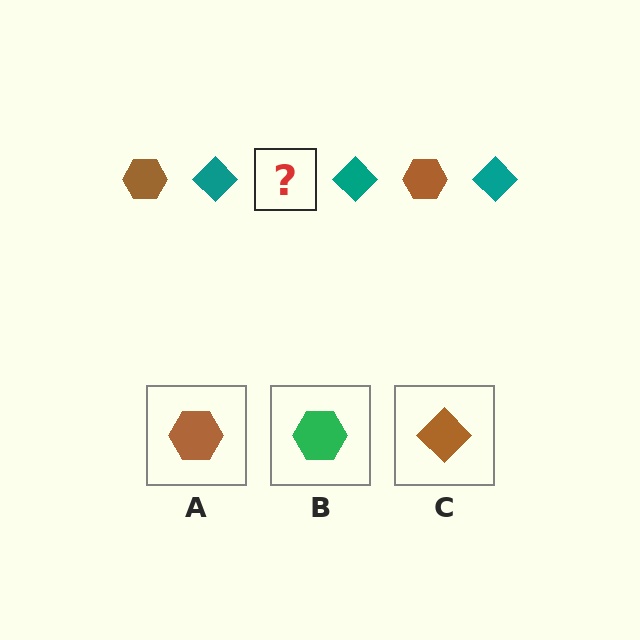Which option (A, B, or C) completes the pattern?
A.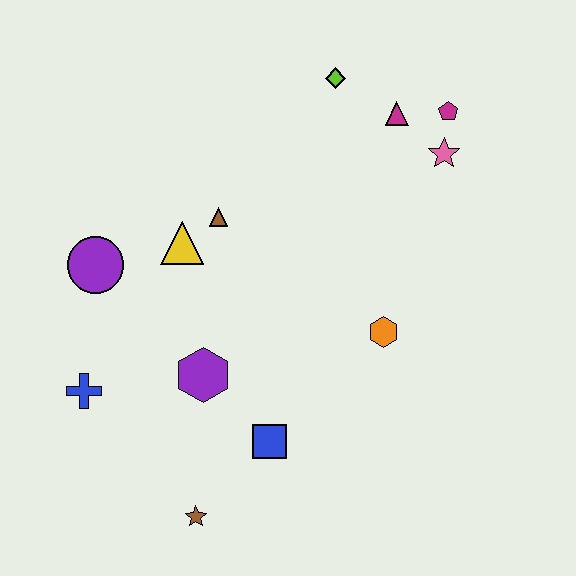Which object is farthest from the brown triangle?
The brown star is farthest from the brown triangle.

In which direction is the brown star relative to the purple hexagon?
The brown star is below the purple hexagon.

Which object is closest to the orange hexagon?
The blue square is closest to the orange hexagon.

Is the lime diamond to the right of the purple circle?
Yes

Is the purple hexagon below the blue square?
No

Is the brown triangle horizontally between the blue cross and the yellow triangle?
No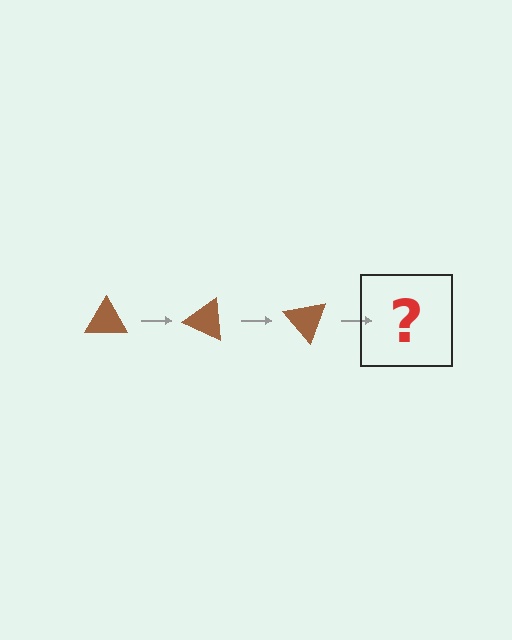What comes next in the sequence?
The next element should be a brown triangle rotated 75 degrees.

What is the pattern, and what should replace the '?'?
The pattern is that the triangle rotates 25 degrees each step. The '?' should be a brown triangle rotated 75 degrees.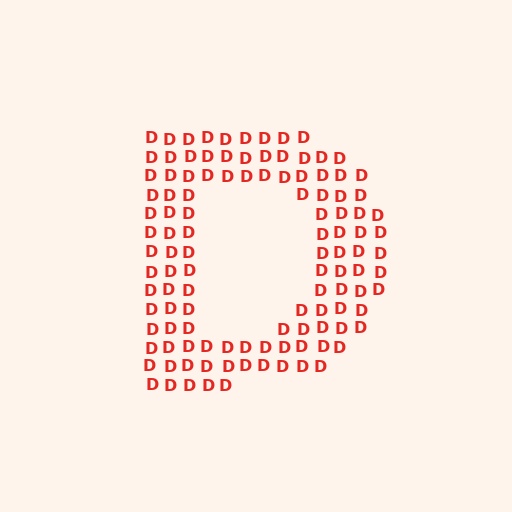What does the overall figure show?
The overall figure shows the letter D.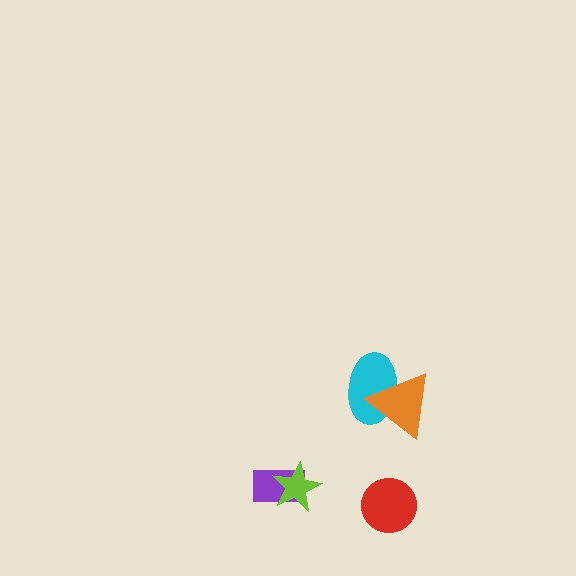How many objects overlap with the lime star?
1 object overlaps with the lime star.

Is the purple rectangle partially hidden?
Yes, it is partially covered by another shape.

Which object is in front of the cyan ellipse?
The orange triangle is in front of the cyan ellipse.